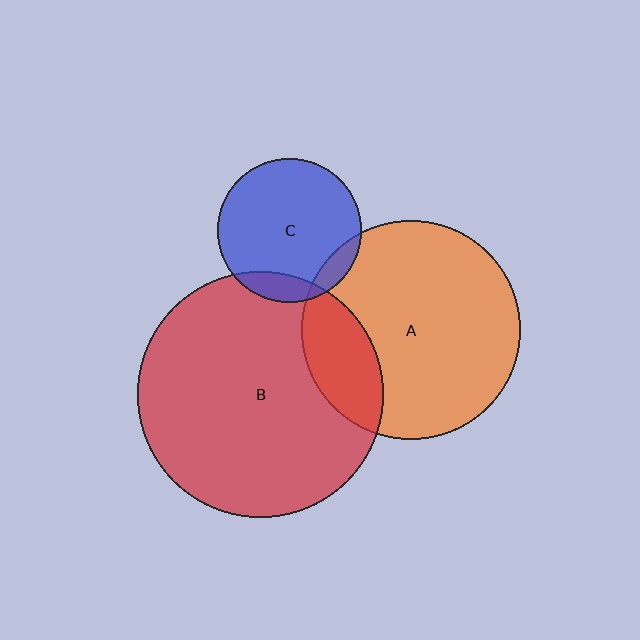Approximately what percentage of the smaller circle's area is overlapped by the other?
Approximately 10%.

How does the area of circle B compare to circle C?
Approximately 2.9 times.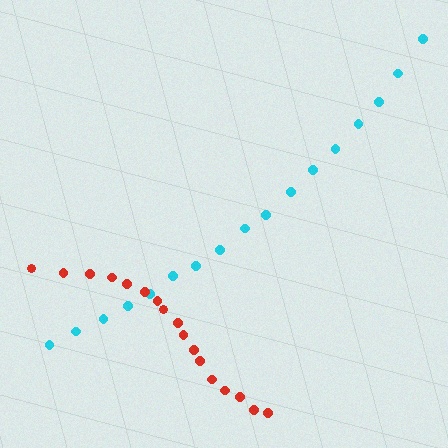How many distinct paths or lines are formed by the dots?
There are 2 distinct paths.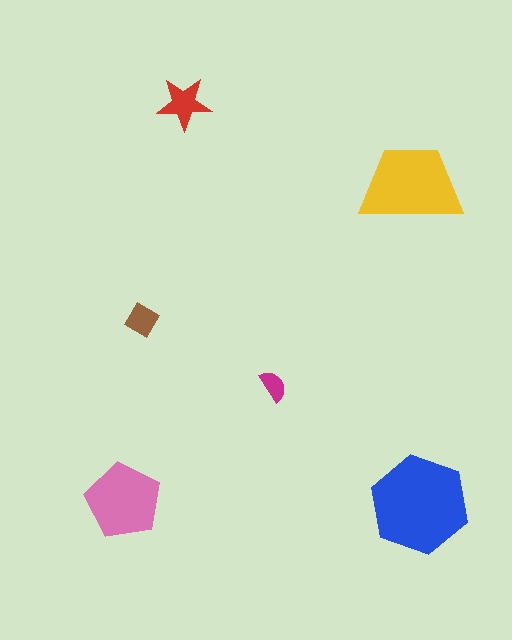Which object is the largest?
The blue hexagon.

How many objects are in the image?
There are 6 objects in the image.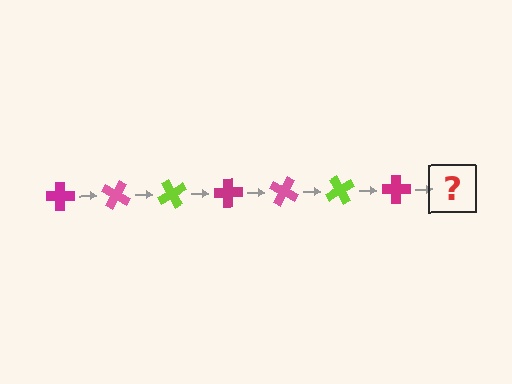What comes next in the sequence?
The next element should be a pink cross, rotated 210 degrees from the start.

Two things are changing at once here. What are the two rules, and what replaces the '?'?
The two rules are that it rotates 30 degrees each step and the color cycles through magenta, pink, and lime. The '?' should be a pink cross, rotated 210 degrees from the start.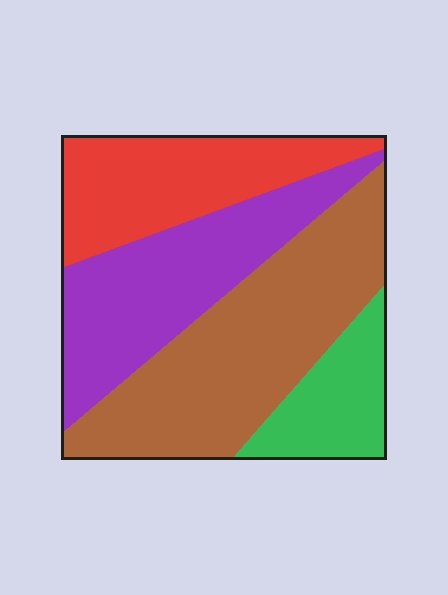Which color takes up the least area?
Green, at roughly 15%.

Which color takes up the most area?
Brown, at roughly 35%.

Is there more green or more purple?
Purple.